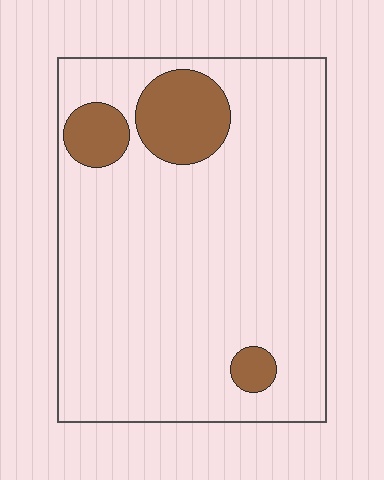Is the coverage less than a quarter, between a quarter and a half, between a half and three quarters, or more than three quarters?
Less than a quarter.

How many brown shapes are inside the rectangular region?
3.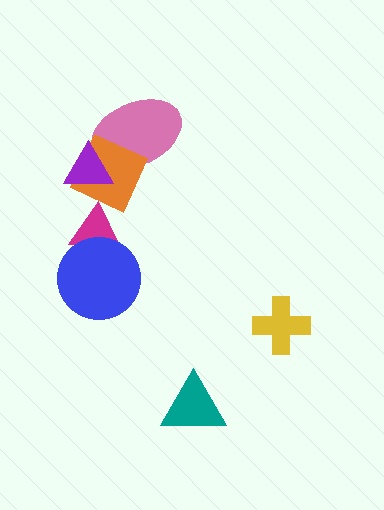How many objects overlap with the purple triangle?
2 objects overlap with the purple triangle.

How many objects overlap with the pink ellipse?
2 objects overlap with the pink ellipse.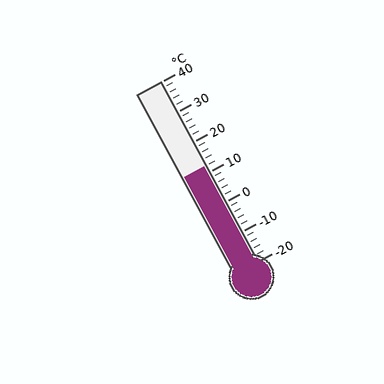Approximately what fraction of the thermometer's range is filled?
The thermometer is filled to approximately 55% of its range.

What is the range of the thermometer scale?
The thermometer scale ranges from -20°C to 40°C.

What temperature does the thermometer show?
The thermometer shows approximately 12°C.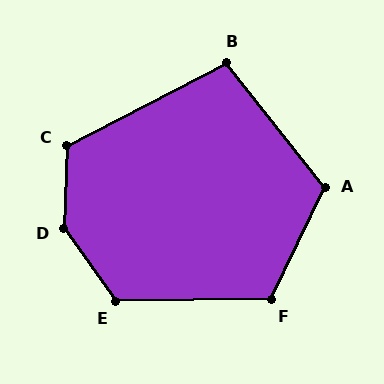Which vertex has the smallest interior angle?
B, at approximately 101 degrees.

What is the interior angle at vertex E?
Approximately 125 degrees (obtuse).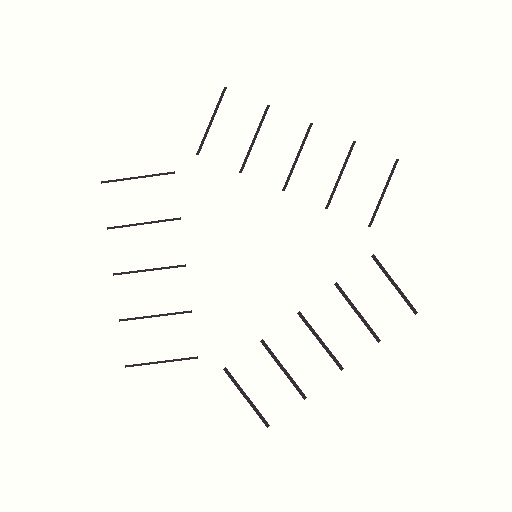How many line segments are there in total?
15 — 5 along each of the 3 edges.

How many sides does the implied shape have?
3 sides — the line-ends trace a triangle.